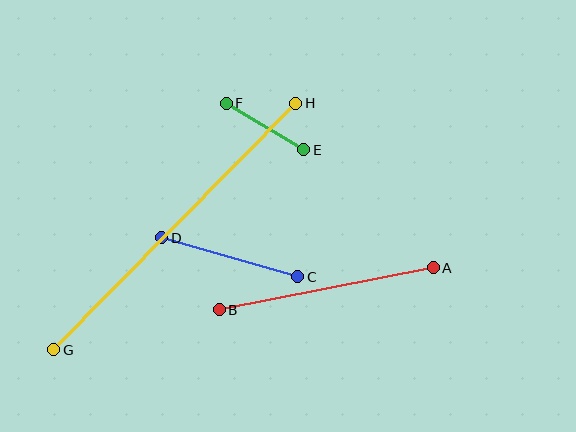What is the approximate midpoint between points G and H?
The midpoint is at approximately (175, 226) pixels.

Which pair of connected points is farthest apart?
Points G and H are farthest apart.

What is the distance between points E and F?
The distance is approximately 91 pixels.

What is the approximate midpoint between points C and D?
The midpoint is at approximately (230, 257) pixels.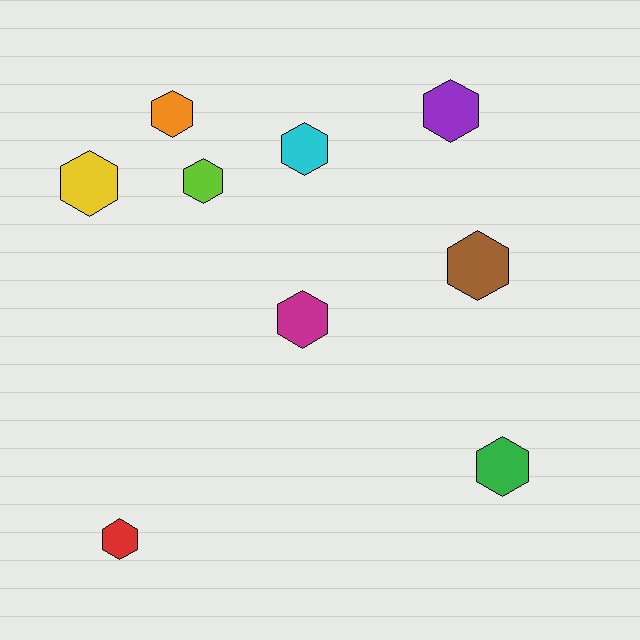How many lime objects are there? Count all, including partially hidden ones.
There is 1 lime object.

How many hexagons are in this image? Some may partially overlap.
There are 9 hexagons.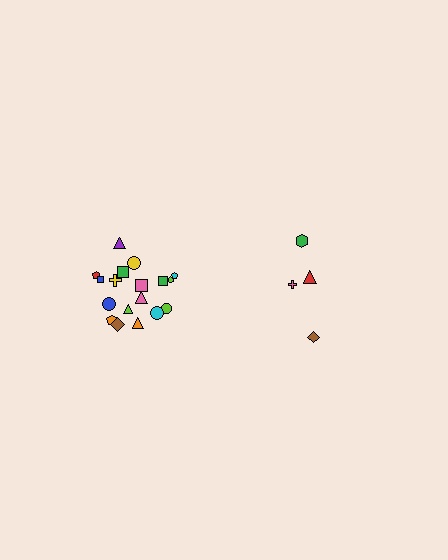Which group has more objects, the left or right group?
The left group.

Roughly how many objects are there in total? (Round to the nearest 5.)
Roughly 20 objects in total.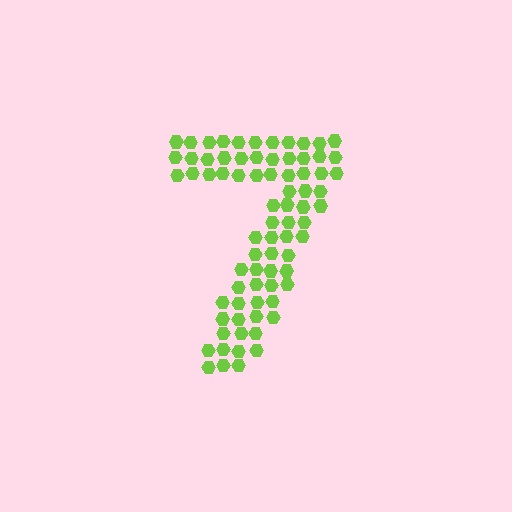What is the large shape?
The large shape is the digit 7.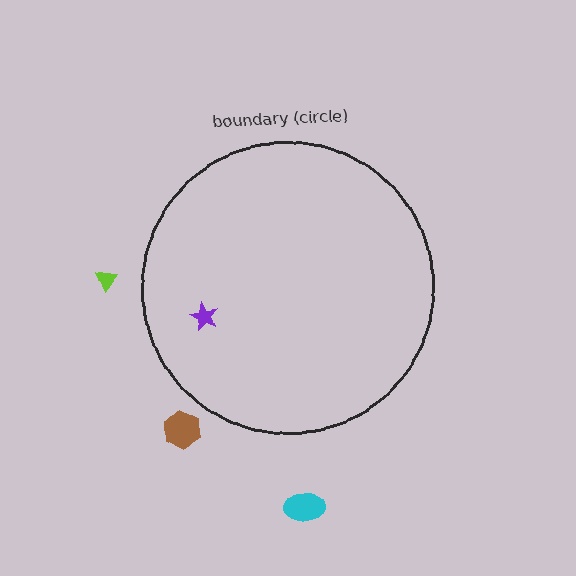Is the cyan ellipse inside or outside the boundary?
Outside.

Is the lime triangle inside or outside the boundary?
Outside.